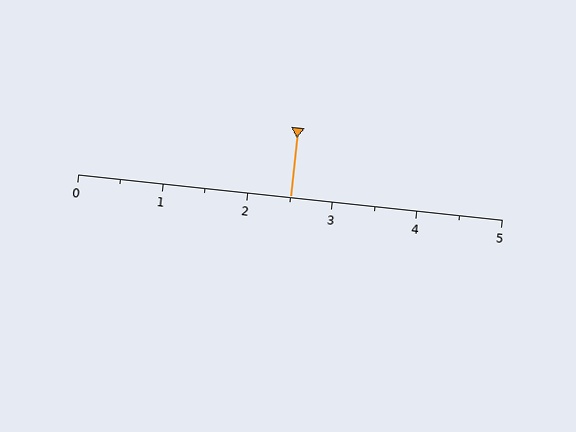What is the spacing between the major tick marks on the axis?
The major ticks are spaced 1 apart.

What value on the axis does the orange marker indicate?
The marker indicates approximately 2.5.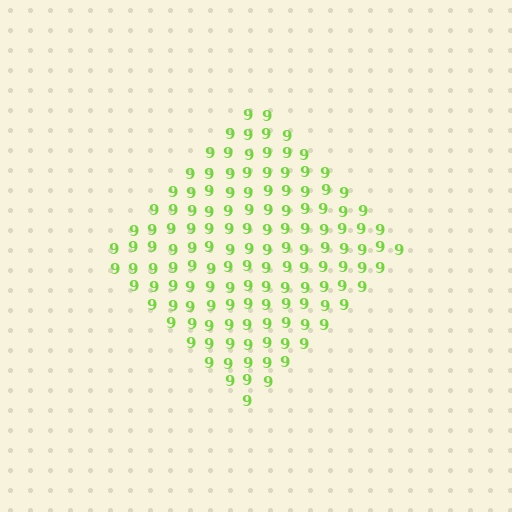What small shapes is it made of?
It is made of small digit 9's.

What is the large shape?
The large shape is a diamond.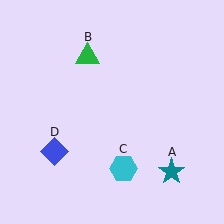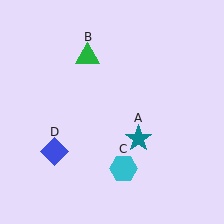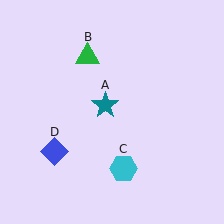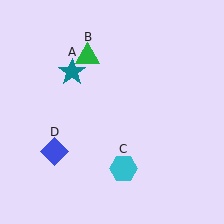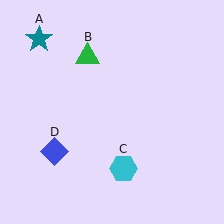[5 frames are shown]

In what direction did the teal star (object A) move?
The teal star (object A) moved up and to the left.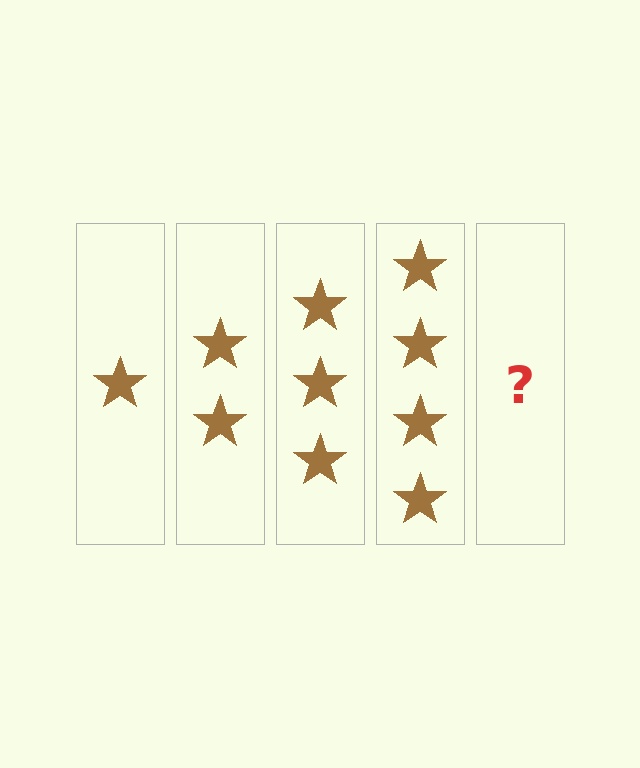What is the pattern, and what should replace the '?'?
The pattern is that each step adds one more star. The '?' should be 5 stars.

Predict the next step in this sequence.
The next step is 5 stars.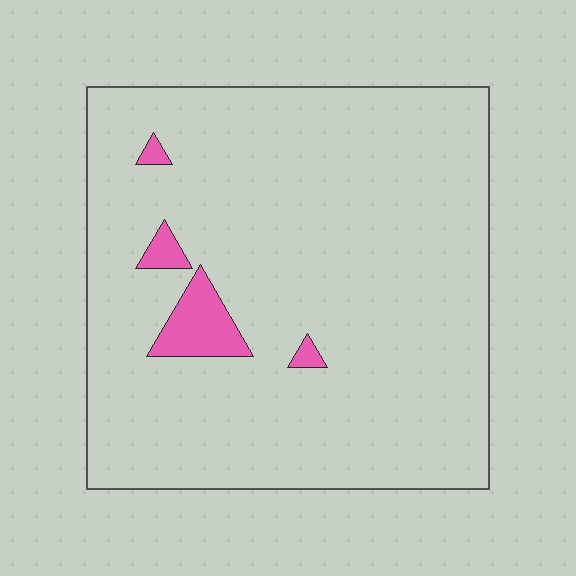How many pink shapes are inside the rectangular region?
4.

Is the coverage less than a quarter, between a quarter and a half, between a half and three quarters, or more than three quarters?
Less than a quarter.